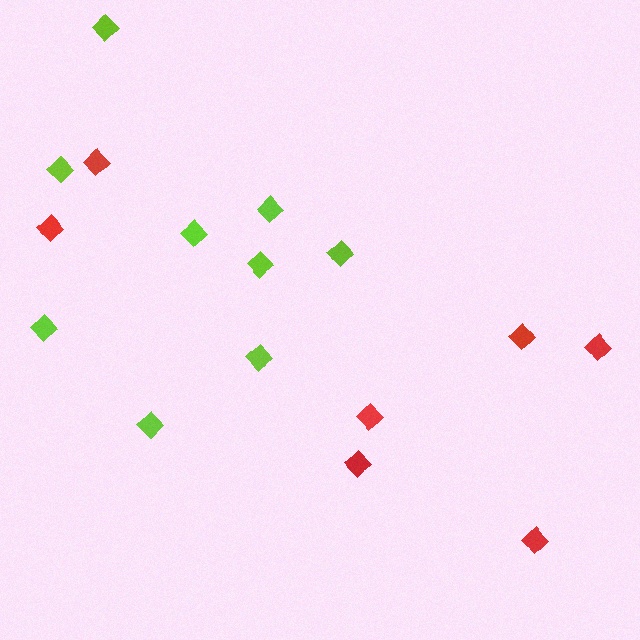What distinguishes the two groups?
There are 2 groups: one group of red diamonds (7) and one group of lime diamonds (9).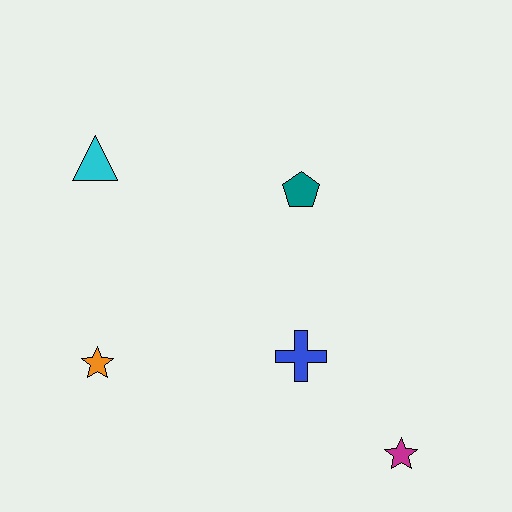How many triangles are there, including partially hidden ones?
There is 1 triangle.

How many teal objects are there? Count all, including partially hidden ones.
There is 1 teal object.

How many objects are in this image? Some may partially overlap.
There are 5 objects.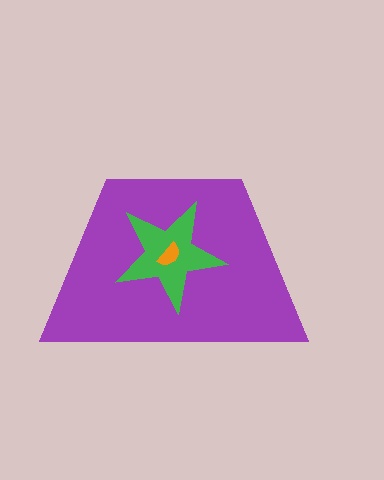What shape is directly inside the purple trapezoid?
The green star.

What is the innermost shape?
The orange semicircle.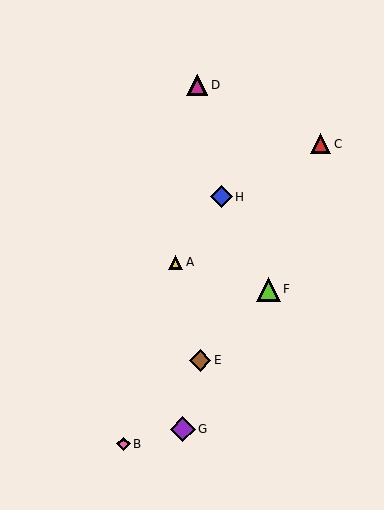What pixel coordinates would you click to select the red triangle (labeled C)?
Click at (321, 144) to select the red triangle C.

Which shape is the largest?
The purple diamond (labeled G) is the largest.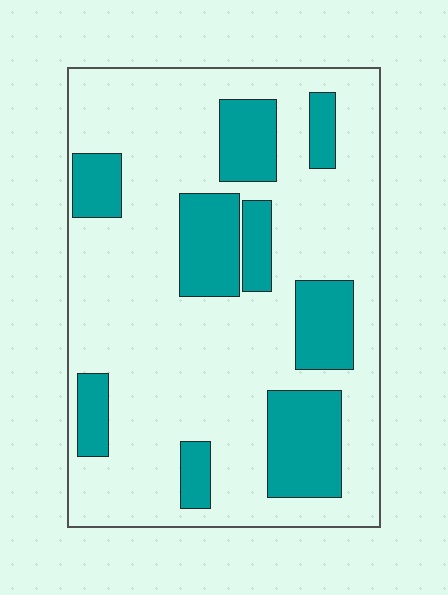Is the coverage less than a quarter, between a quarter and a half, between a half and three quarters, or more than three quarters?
Between a quarter and a half.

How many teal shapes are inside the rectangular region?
9.